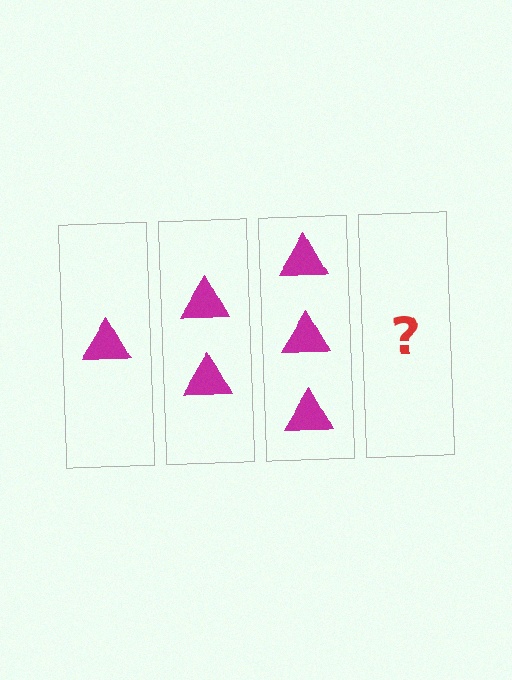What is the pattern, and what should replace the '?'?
The pattern is that each step adds one more triangle. The '?' should be 4 triangles.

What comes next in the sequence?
The next element should be 4 triangles.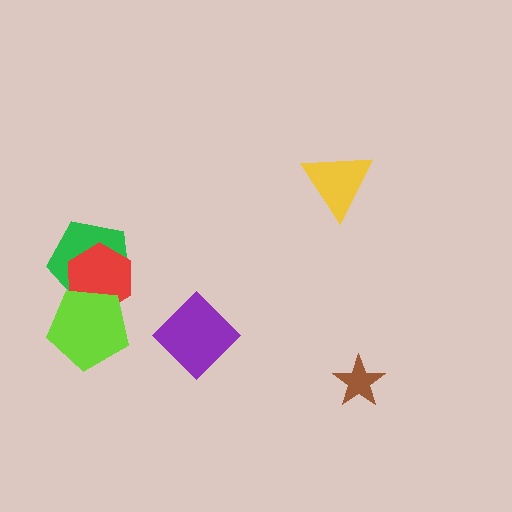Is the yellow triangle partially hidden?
No, no other shape covers it.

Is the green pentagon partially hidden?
Yes, it is partially covered by another shape.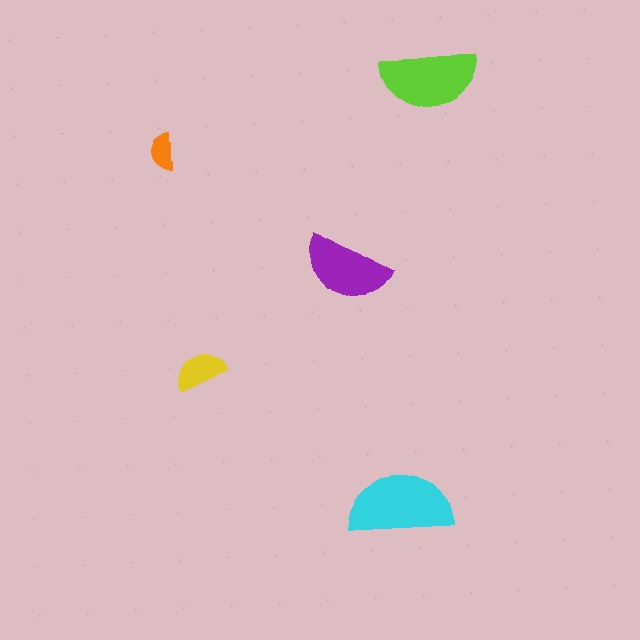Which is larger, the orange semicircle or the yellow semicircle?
The yellow one.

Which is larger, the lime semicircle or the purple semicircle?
The lime one.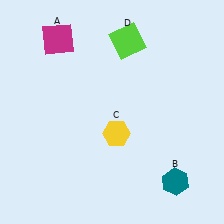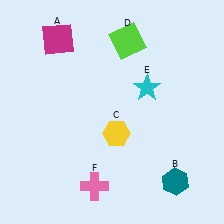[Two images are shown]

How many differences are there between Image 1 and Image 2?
There are 2 differences between the two images.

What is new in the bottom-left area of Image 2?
A pink cross (F) was added in the bottom-left area of Image 2.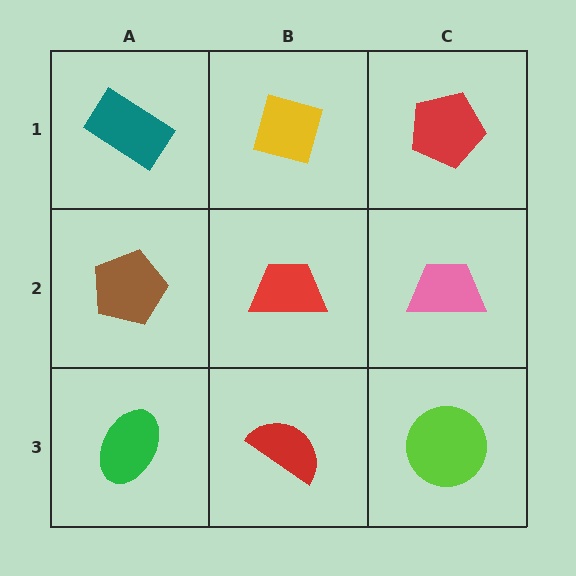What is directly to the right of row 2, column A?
A red trapezoid.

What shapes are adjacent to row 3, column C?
A pink trapezoid (row 2, column C), a red semicircle (row 3, column B).